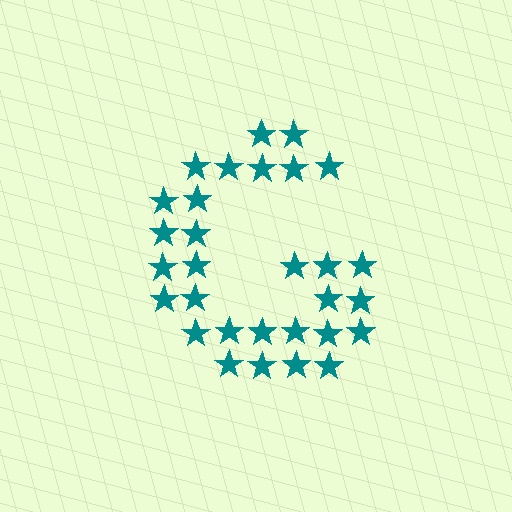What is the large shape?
The large shape is the letter G.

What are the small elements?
The small elements are stars.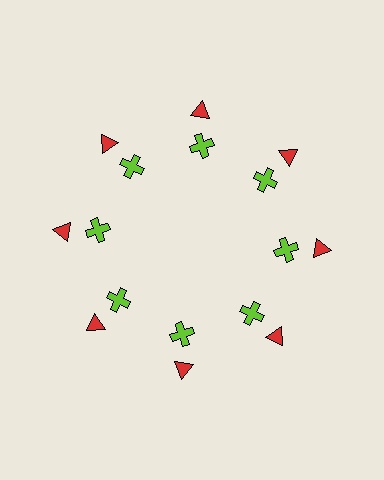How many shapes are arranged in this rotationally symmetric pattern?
There are 16 shapes, arranged in 8 groups of 2.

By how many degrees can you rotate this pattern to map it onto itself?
The pattern maps onto itself every 45 degrees of rotation.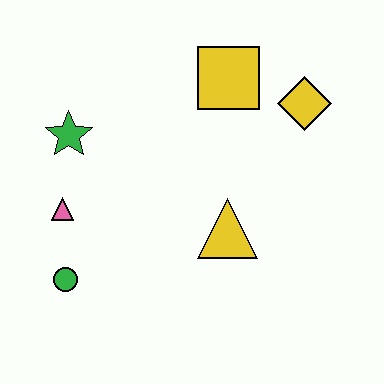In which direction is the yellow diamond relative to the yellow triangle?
The yellow diamond is above the yellow triangle.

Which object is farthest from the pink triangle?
The yellow diamond is farthest from the pink triangle.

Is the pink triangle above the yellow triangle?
Yes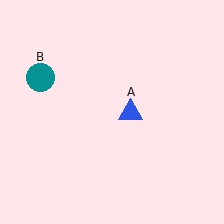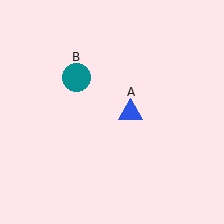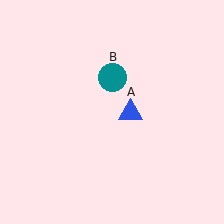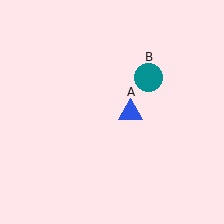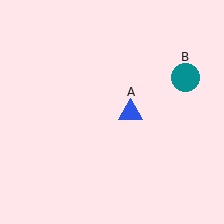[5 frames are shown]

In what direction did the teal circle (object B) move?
The teal circle (object B) moved right.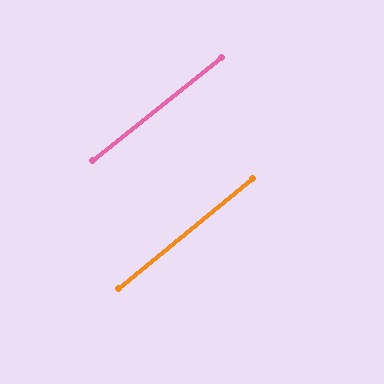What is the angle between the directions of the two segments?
Approximately 1 degree.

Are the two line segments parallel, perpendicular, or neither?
Parallel — their directions differ by only 0.6°.